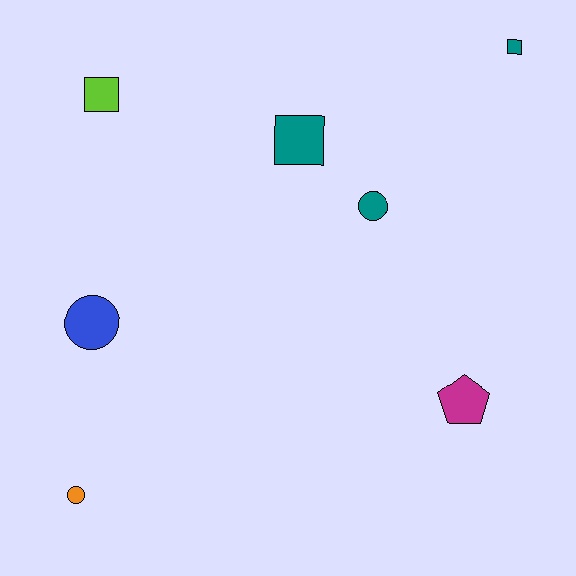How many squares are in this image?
There are 3 squares.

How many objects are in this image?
There are 7 objects.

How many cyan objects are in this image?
There are no cyan objects.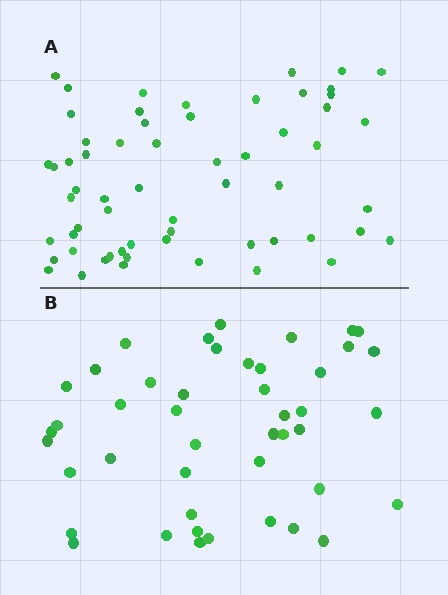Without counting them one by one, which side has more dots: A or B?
Region A (the top region) has more dots.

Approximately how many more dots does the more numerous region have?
Region A has approximately 15 more dots than region B.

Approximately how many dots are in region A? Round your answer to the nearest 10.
About 60 dots.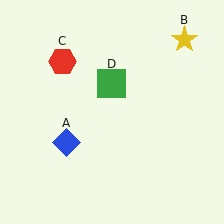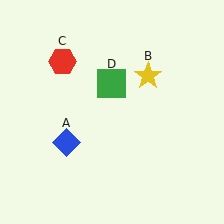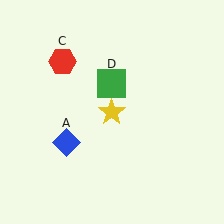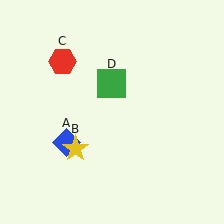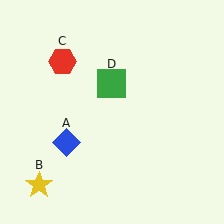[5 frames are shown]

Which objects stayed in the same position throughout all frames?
Blue diamond (object A) and red hexagon (object C) and green square (object D) remained stationary.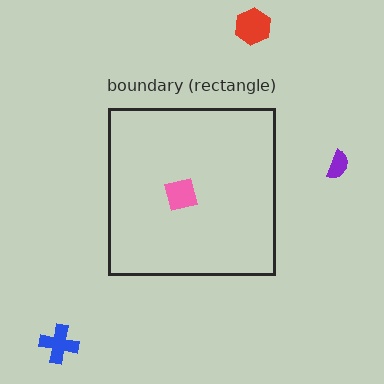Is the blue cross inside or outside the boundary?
Outside.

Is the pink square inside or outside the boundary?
Inside.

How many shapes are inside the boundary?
1 inside, 3 outside.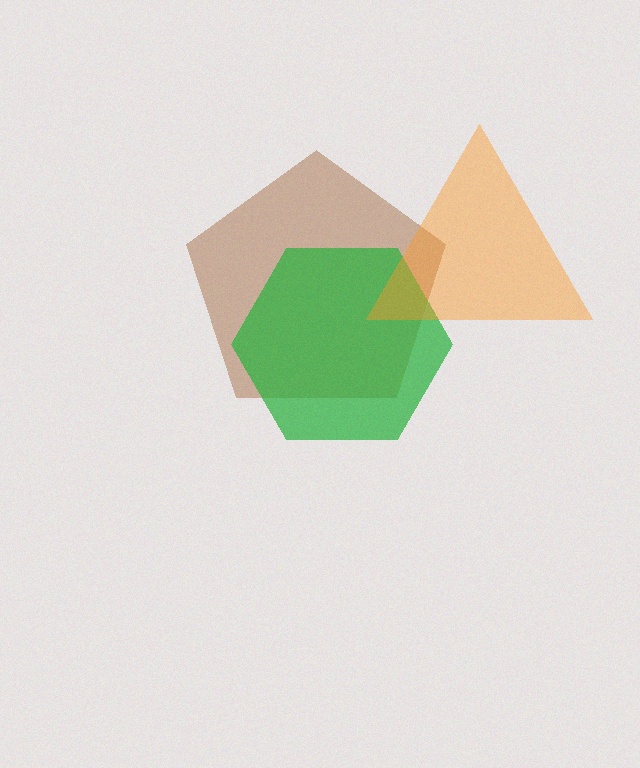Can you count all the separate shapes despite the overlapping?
Yes, there are 3 separate shapes.